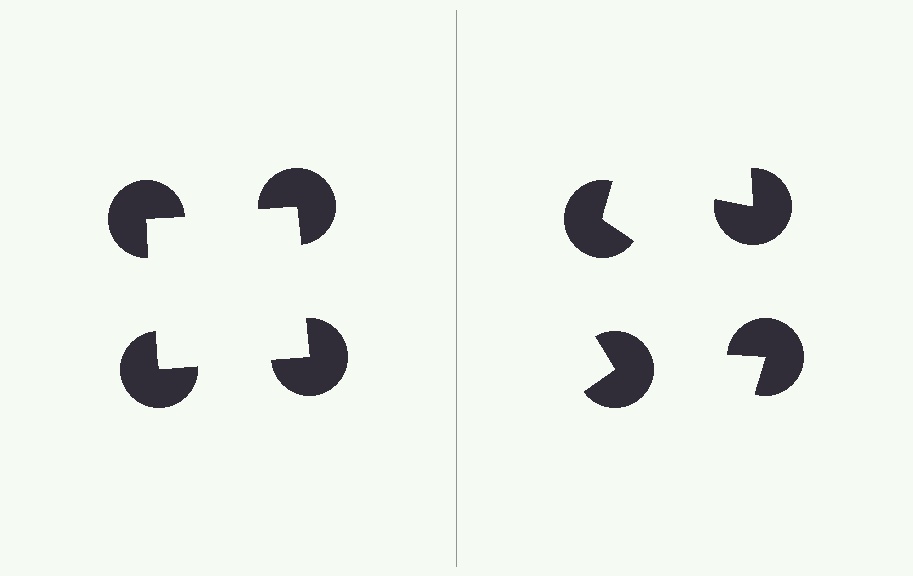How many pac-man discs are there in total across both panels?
8 — 4 on each side.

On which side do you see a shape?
An illusory square appears on the left side. On the right side the wedge cuts are rotated, so no coherent shape forms.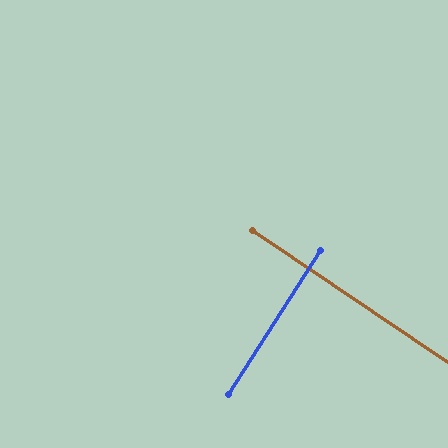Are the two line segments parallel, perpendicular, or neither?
Perpendicular — they meet at approximately 89°.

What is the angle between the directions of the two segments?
Approximately 89 degrees.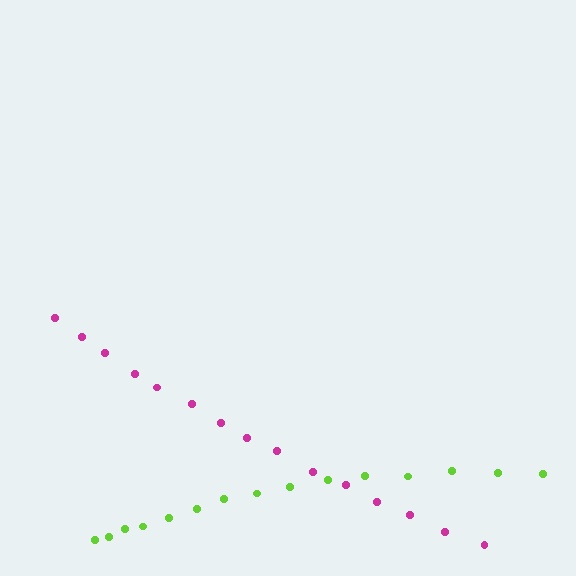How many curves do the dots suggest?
There are 2 distinct paths.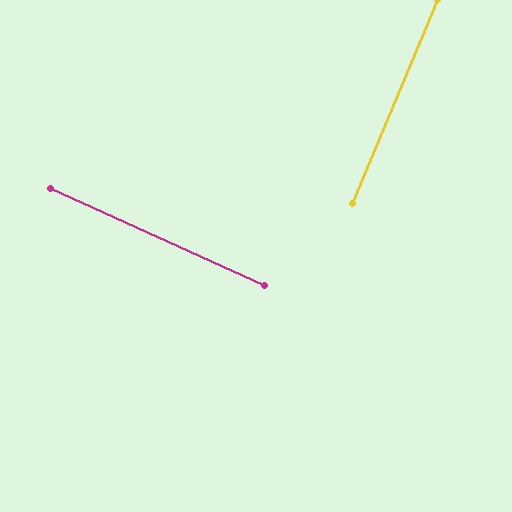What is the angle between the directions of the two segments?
Approximately 88 degrees.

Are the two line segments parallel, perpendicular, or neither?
Perpendicular — they meet at approximately 88°.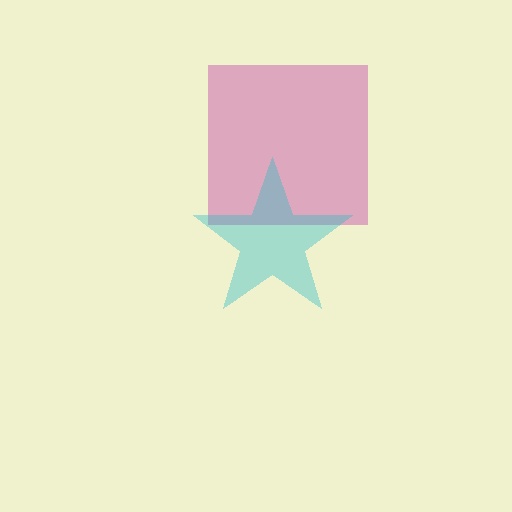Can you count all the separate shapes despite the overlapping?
Yes, there are 2 separate shapes.